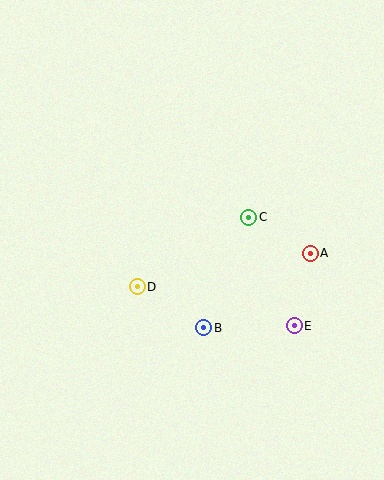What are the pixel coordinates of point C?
Point C is at (249, 217).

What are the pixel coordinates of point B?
Point B is at (204, 328).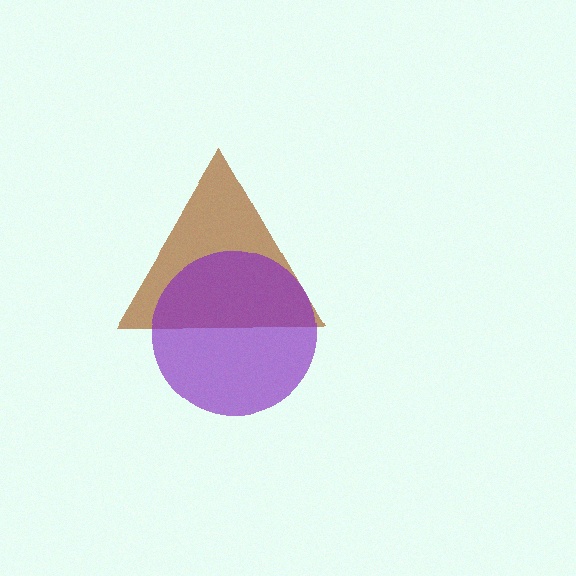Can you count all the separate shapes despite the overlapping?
Yes, there are 2 separate shapes.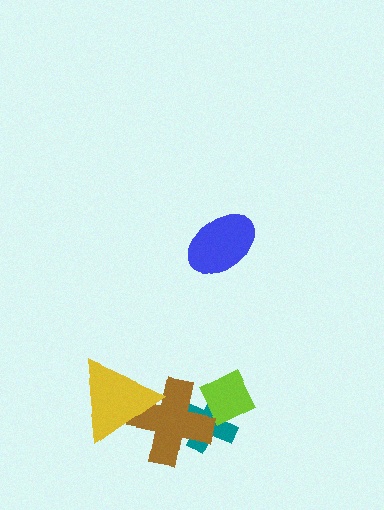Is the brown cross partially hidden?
Yes, it is partially covered by another shape.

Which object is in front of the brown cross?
The yellow triangle is in front of the brown cross.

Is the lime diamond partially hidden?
Yes, it is partially covered by another shape.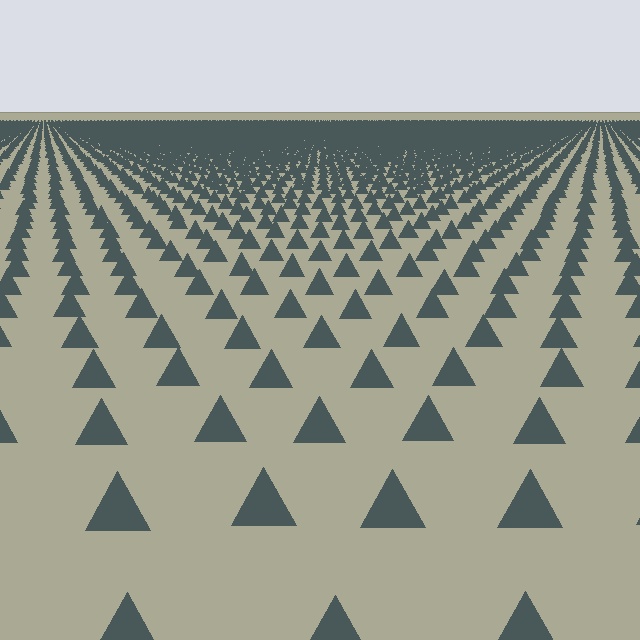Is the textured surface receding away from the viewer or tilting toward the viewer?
The surface is receding away from the viewer. Texture elements get smaller and denser toward the top.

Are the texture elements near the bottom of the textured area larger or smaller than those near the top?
Larger. Near the bottom, elements are closer to the viewer and appear at a bigger on-screen size.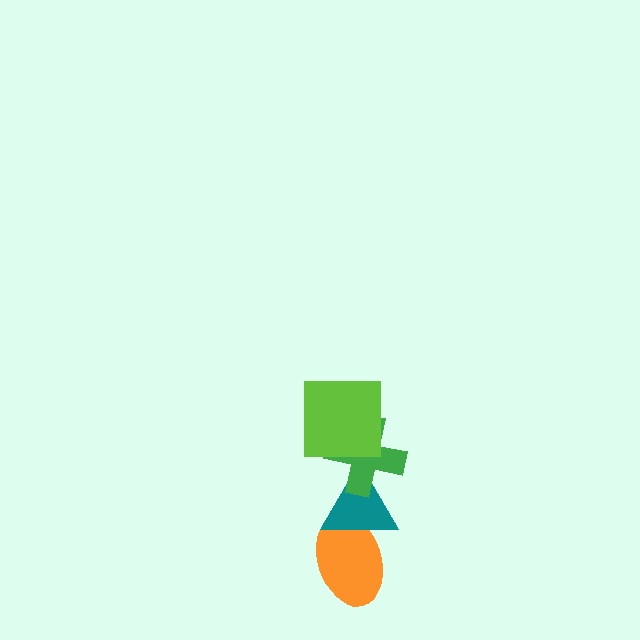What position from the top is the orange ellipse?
The orange ellipse is 4th from the top.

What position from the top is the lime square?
The lime square is 1st from the top.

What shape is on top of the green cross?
The lime square is on top of the green cross.